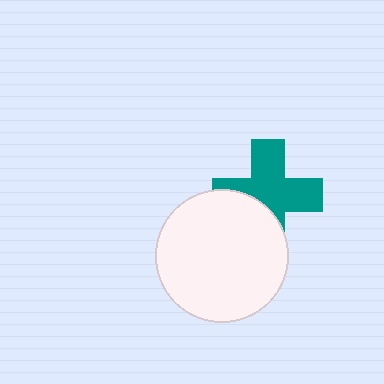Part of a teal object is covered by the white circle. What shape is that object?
It is a cross.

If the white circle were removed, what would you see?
You would see the complete teal cross.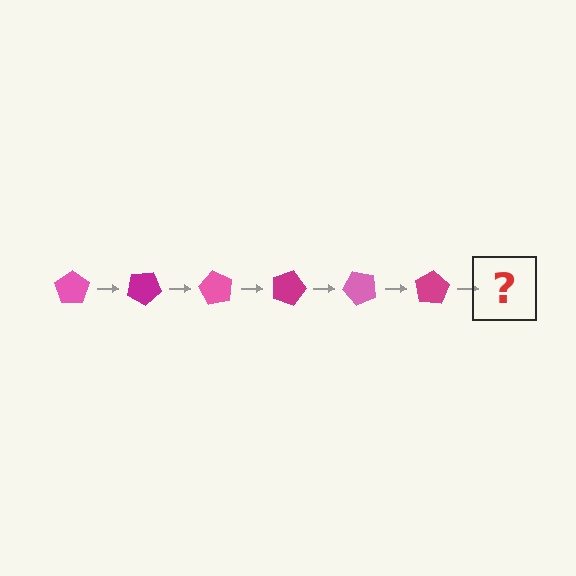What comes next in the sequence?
The next element should be a pink pentagon, rotated 180 degrees from the start.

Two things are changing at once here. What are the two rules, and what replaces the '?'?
The two rules are that it rotates 30 degrees each step and the color cycles through pink and magenta. The '?' should be a pink pentagon, rotated 180 degrees from the start.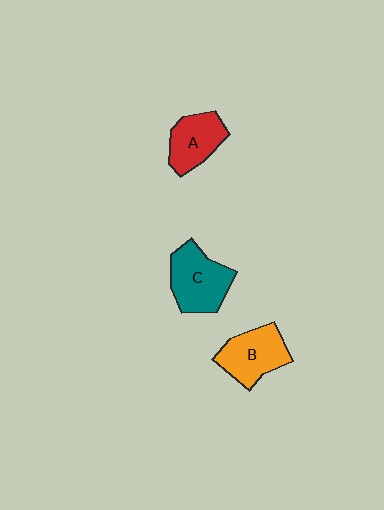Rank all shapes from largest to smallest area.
From largest to smallest: C (teal), B (orange), A (red).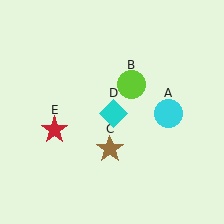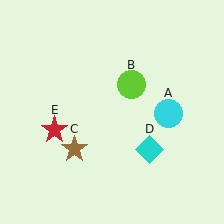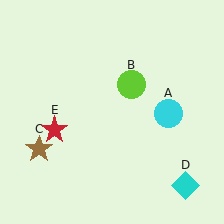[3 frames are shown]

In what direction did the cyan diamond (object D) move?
The cyan diamond (object D) moved down and to the right.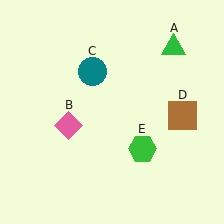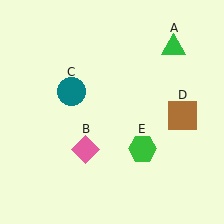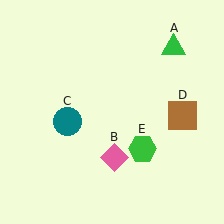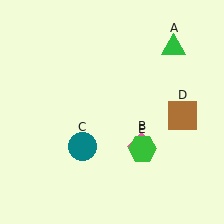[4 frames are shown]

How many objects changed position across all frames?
2 objects changed position: pink diamond (object B), teal circle (object C).